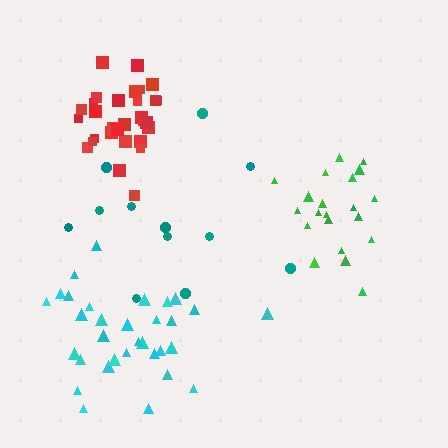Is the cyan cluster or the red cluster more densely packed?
Red.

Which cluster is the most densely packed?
Red.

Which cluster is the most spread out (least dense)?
Teal.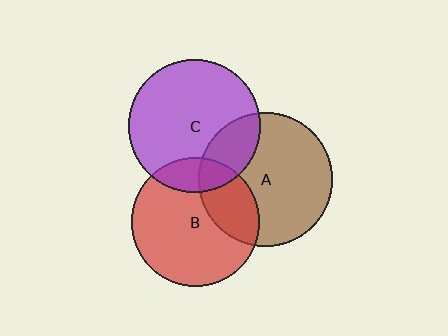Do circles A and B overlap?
Yes.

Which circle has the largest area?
Circle A (brown).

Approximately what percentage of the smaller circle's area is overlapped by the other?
Approximately 25%.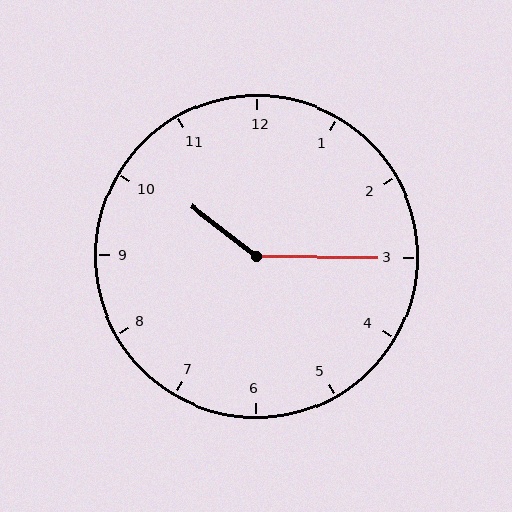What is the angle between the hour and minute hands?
Approximately 142 degrees.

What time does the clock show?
10:15.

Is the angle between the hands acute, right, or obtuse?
It is obtuse.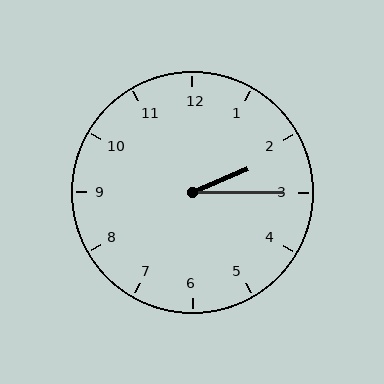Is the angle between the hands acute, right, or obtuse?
It is acute.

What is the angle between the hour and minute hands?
Approximately 22 degrees.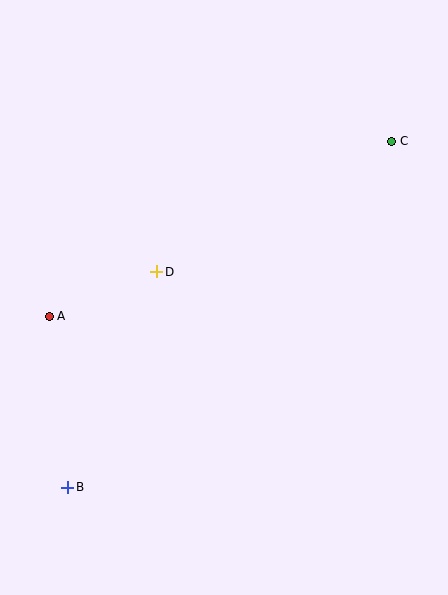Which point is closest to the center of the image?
Point D at (157, 272) is closest to the center.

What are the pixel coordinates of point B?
Point B is at (68, 487).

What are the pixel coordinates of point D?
Point D is at (157, 272).